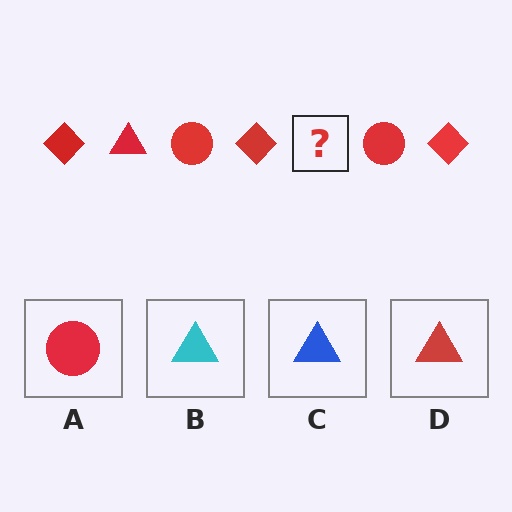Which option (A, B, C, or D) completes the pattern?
D.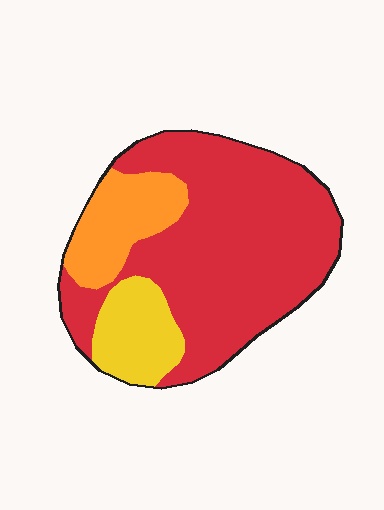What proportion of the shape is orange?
Orange takes up about one sixth (1/6) of the shape.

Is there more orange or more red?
Red.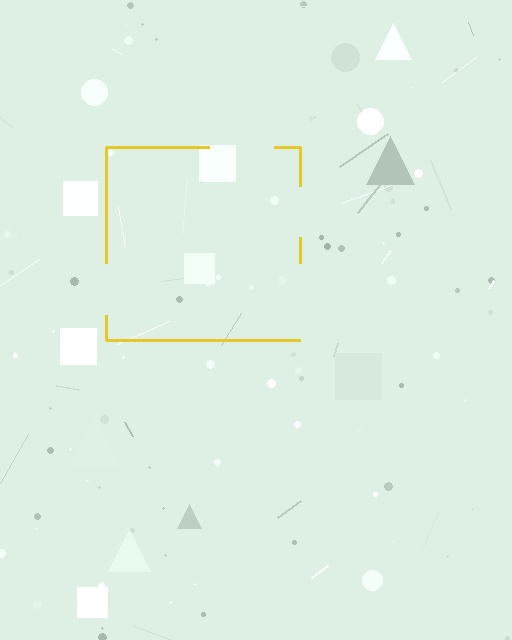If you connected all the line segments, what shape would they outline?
They would outline a square.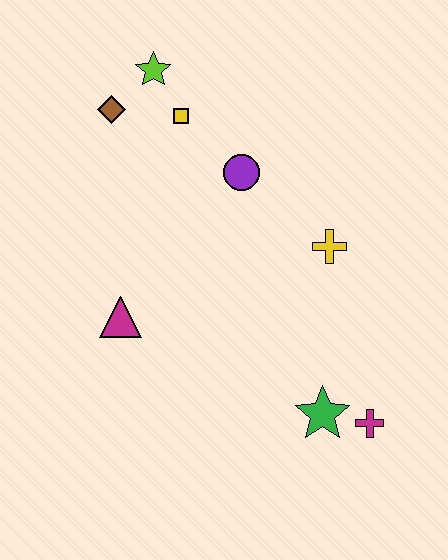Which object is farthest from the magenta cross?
The lime star is farthest from the magenta cross.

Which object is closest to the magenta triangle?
The purple circle is closest to the magenta triangle.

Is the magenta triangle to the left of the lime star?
Yes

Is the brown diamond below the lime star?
Yes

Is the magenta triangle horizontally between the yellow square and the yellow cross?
No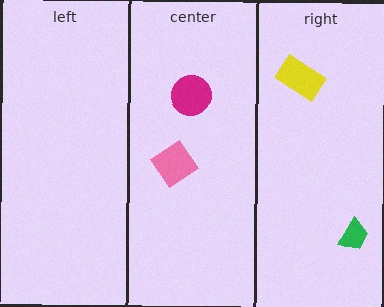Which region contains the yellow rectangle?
The right region.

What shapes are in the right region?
The yellow rectangle, the green trapezoid.